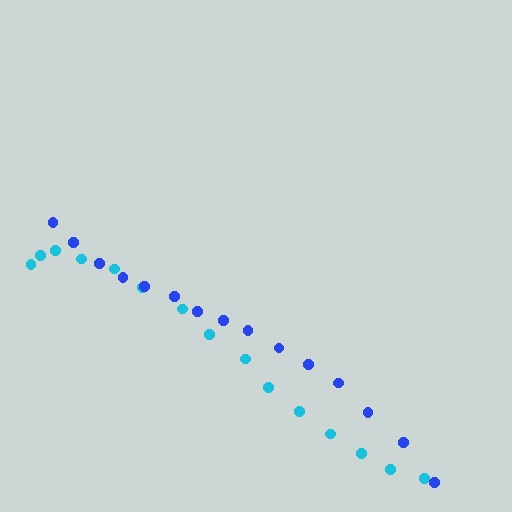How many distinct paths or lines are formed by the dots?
There are 2 distinct paths.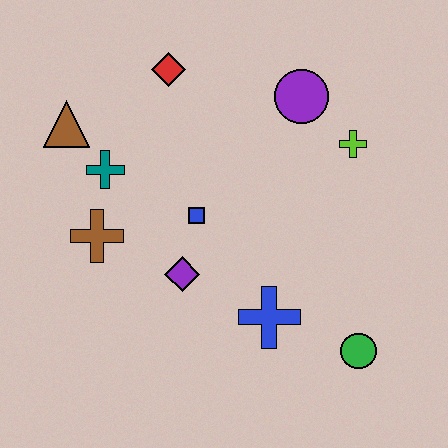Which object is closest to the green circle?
The blue cross is closest to the green circle.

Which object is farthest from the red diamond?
The green circle is farthest from the red diamond.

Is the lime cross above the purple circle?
No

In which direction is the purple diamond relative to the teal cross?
The purple diamond is below the teal cross.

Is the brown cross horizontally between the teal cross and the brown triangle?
Yes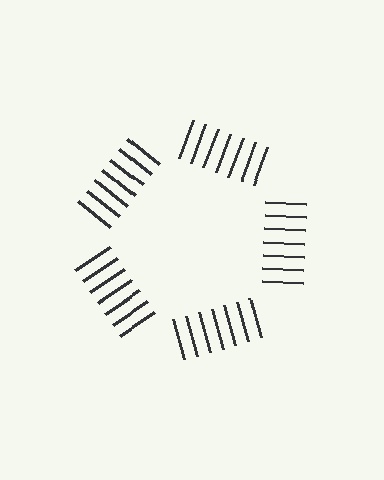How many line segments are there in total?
35 — 7 along each of the 5 edges.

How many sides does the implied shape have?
5 sides — the line-ends trace a pentagon.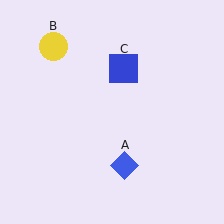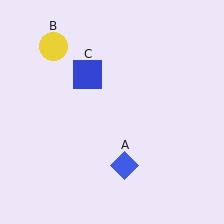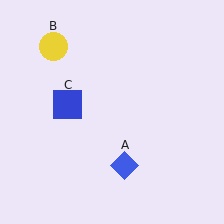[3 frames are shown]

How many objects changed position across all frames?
1 object changed position: blue square (object C).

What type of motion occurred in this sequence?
The blue square (object C) rotated counterclockwise around the center of the scene.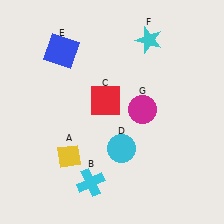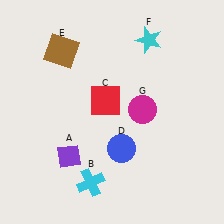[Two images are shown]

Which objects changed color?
A changed from yellow to purple. D changed from cyan to blue. E changed from blue to brown.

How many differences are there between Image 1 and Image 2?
There are 3 differences between the two images.